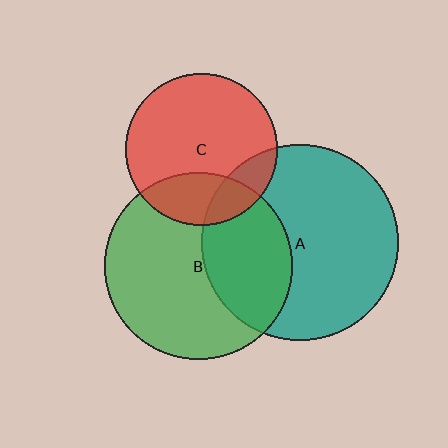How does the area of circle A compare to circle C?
Approximately 1.7 times.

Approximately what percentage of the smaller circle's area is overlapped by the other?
Approximately 15%.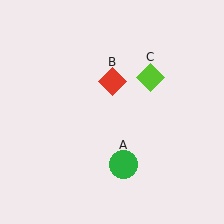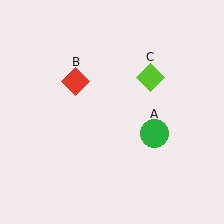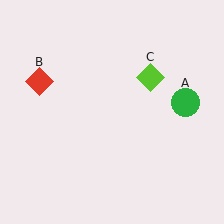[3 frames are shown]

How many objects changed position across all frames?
2 objects changed position: green circle (object A), red diamond (object B).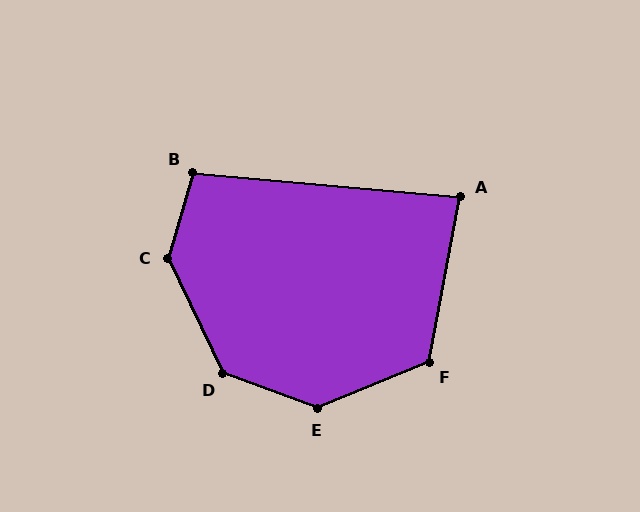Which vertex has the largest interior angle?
C, at approximately 138 degrees.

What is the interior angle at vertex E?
Approximately 137 degrees (obtuse).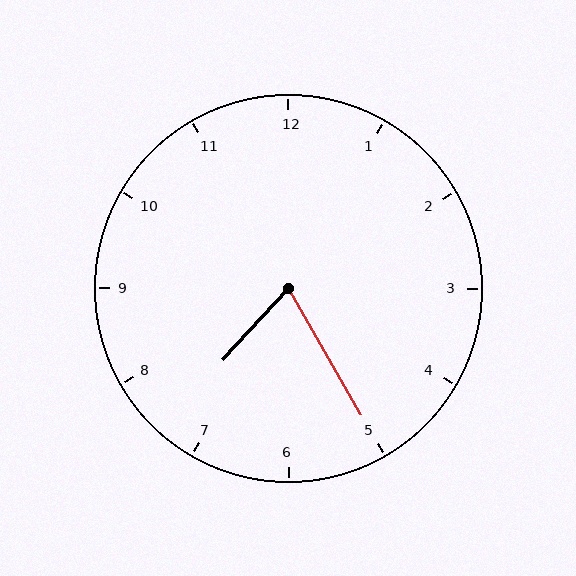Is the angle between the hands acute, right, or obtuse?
It is acute.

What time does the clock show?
7:25.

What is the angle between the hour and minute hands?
Approximately 72 degrees.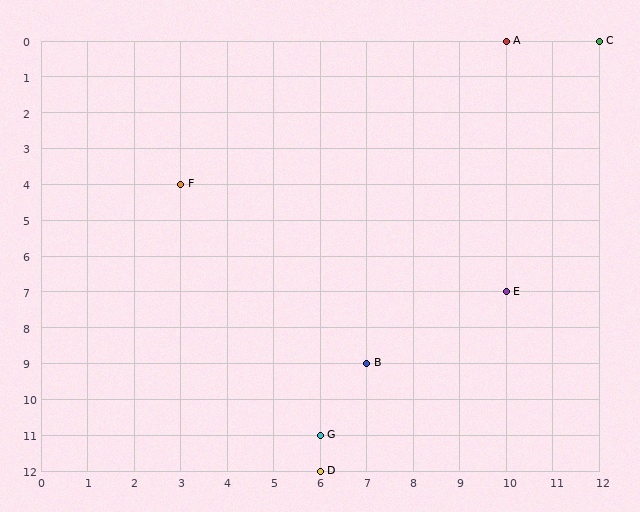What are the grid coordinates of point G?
Point G is at grid coordinates (6, 11).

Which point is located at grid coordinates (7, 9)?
Point B is at (7, 9).